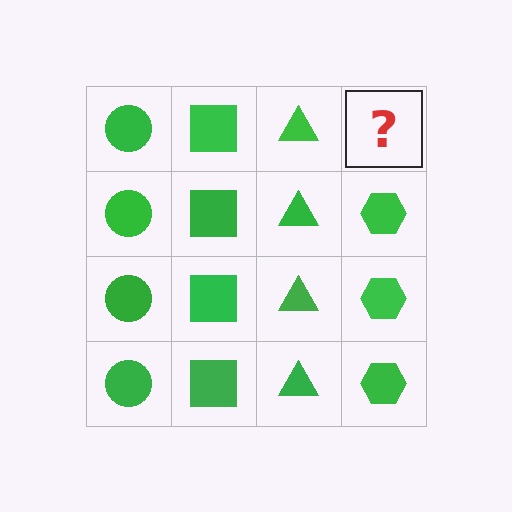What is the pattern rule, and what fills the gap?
The rule is that each column has a consistent shape. The gap should be filled with a green hexagon.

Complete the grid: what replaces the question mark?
The question mark should be replaced with a green hexagon.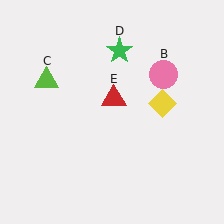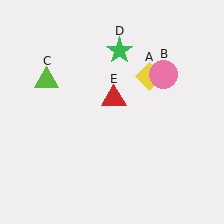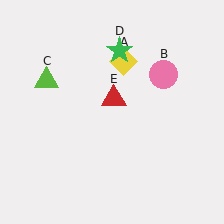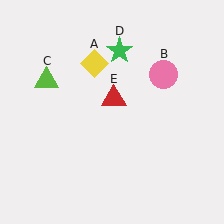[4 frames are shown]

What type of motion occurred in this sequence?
The yellow diamond (object A) rotated counterclockwise around the center of the scene.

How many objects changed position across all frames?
1 object changed position: yellow diamond (object A).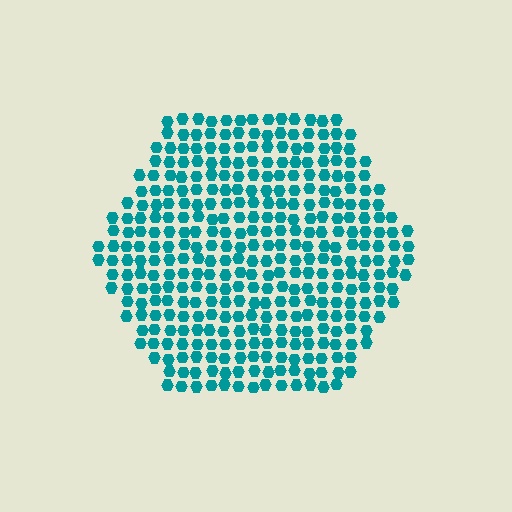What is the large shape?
The large shape is a hexagon.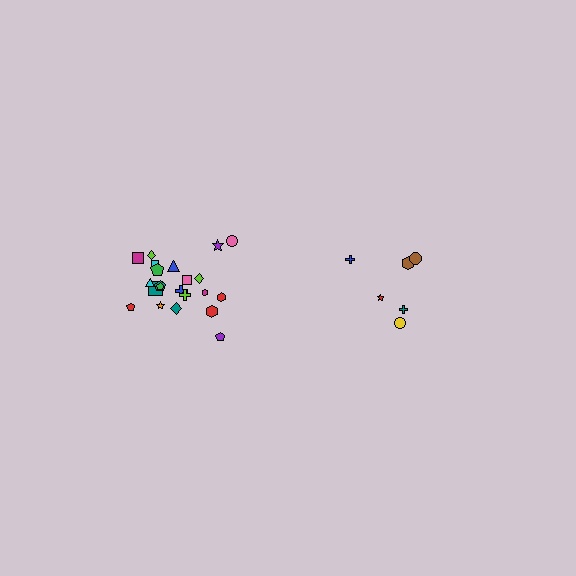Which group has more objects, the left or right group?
The left group.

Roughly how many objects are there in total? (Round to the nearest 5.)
Roughly 30 objects in total.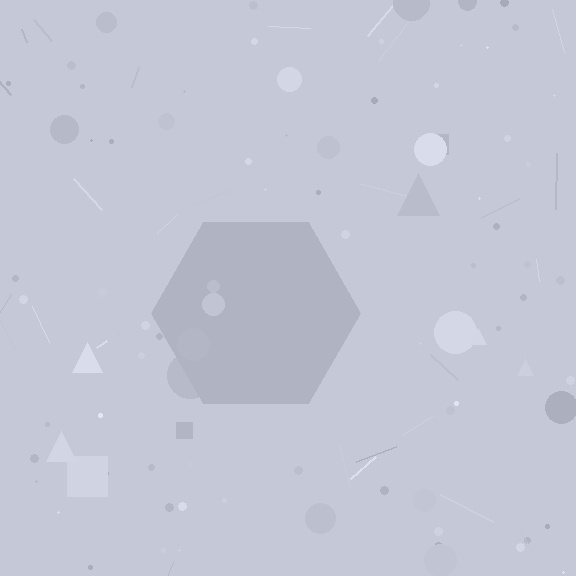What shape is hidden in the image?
A hexagon is hidden in the image.